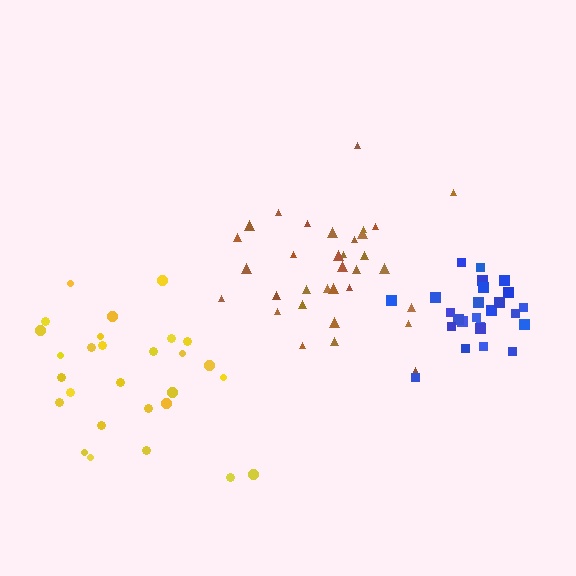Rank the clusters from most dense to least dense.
blue, brown, yellow.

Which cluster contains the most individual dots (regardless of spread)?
Brown (33).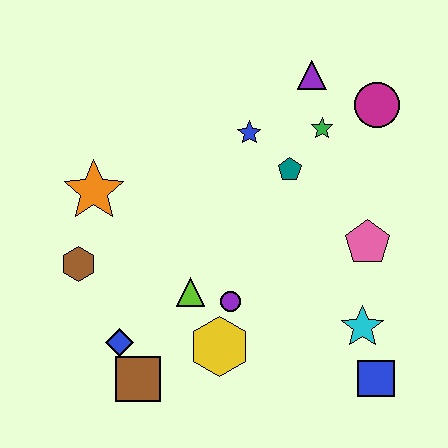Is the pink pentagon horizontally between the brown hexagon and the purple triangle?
No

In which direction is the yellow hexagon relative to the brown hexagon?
The yellow hexagon is to the right of the brown hexagon.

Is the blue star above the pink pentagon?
Yes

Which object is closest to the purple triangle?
The green star is closest to the purple triangle.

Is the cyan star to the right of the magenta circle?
No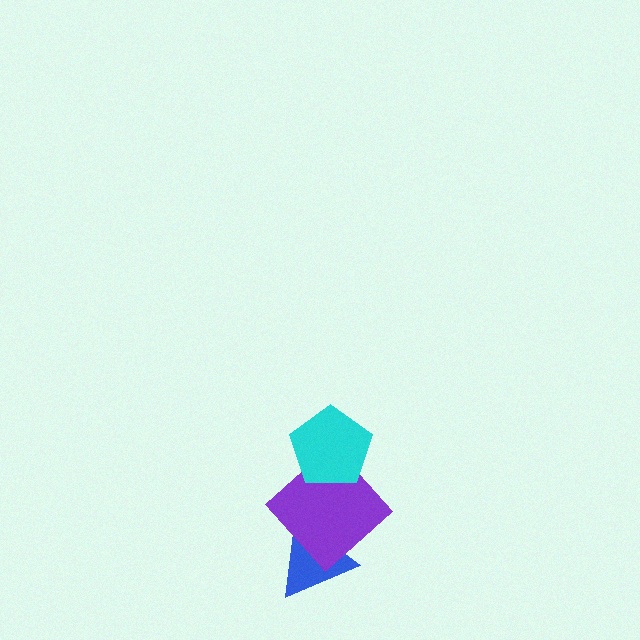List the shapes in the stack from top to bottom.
From top to bottom: the cyan pentagon, the purple diamond, the blue triangle.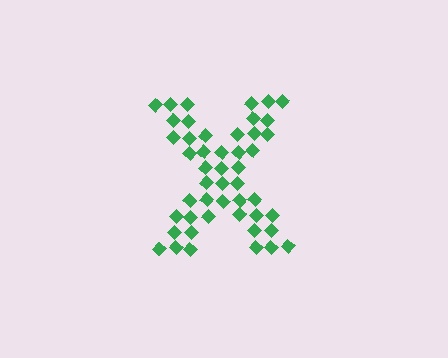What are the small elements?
The small elements are diamonds.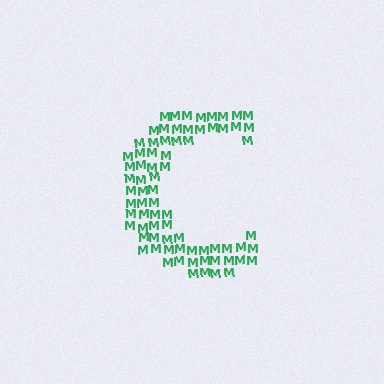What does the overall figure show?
The overall figure shows the letter C.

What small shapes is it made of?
It is made of small letter M's.